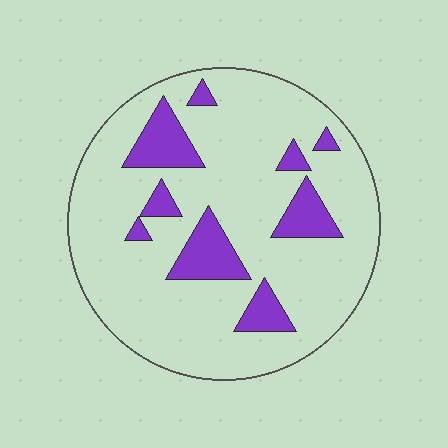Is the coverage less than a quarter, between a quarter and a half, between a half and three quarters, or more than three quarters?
Less than a quarter.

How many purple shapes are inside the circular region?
9.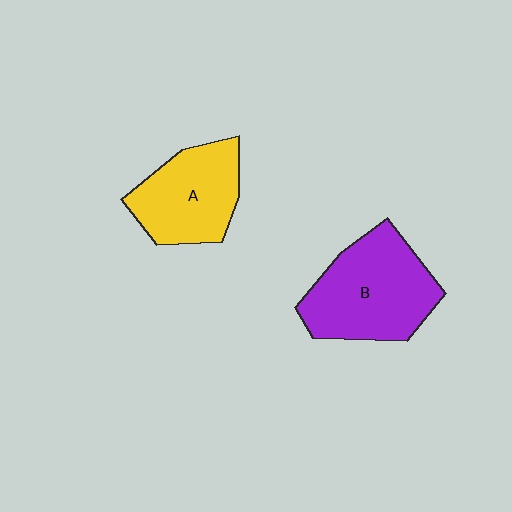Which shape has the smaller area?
Shape A (yellow).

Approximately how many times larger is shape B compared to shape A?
Approximately 1.3 times.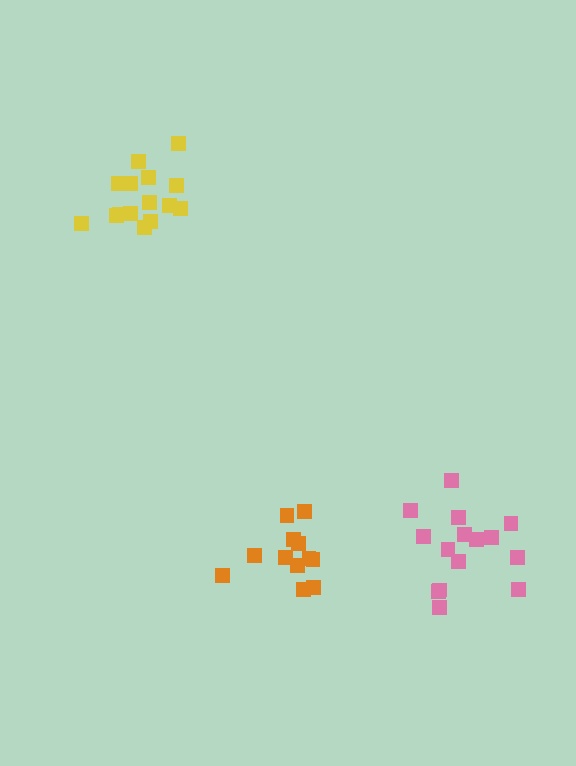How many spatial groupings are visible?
There are 3 spatial groupings.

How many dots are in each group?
Group 1: 15 dots, Group 2: 12 dots, Group 3: 15 dots (42 total).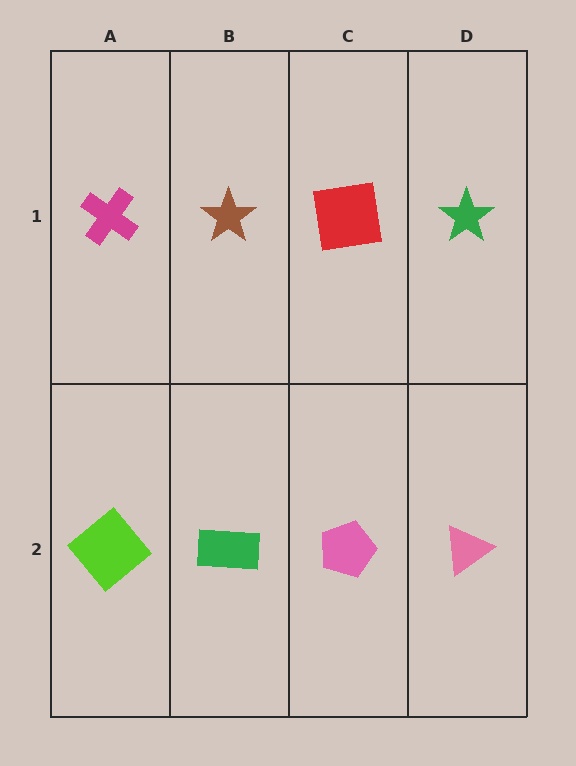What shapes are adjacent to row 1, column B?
A green rectangle (row 2, column B), a magenta cross (row 1, column A), a red square (row 1, column C).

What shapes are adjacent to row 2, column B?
A brown star (row 1, column B), a lime diamond (row 2, column A), a pink pentagon (row 2, column C).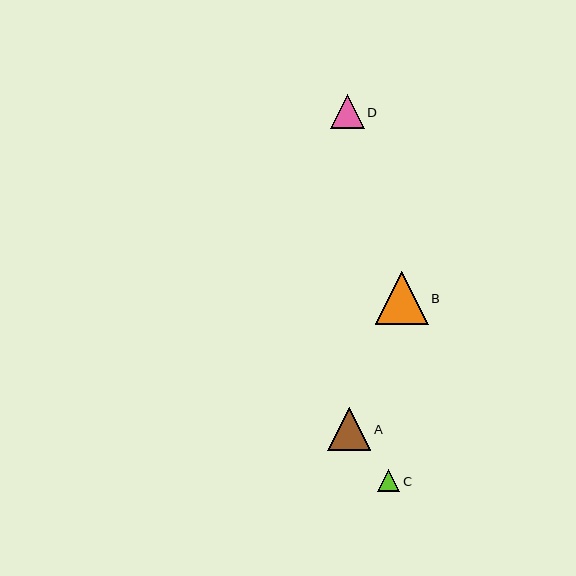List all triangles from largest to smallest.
From largest to smallest: B, A, D, C.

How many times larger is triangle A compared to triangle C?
Triangle A is approximately 1.9 times the size of triangle C.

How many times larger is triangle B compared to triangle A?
Triangle B is approximately 1.2 times the size of triangle A.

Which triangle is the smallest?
Triangle C is the smallest with a size of approximately 22 pixels.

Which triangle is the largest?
Triangle B is the largest with a size of approximately 53 pixels.